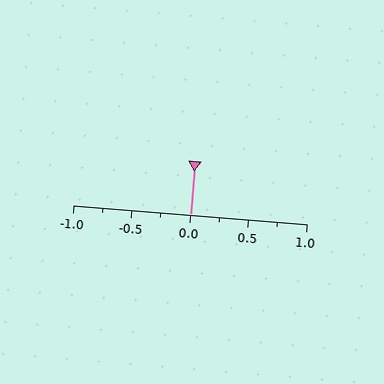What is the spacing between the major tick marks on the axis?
The major ticks are spaced 0.5 apart.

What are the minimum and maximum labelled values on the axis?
The axis runs from -1.0 to 1.0.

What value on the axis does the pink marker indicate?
The marker indicates approximately 0.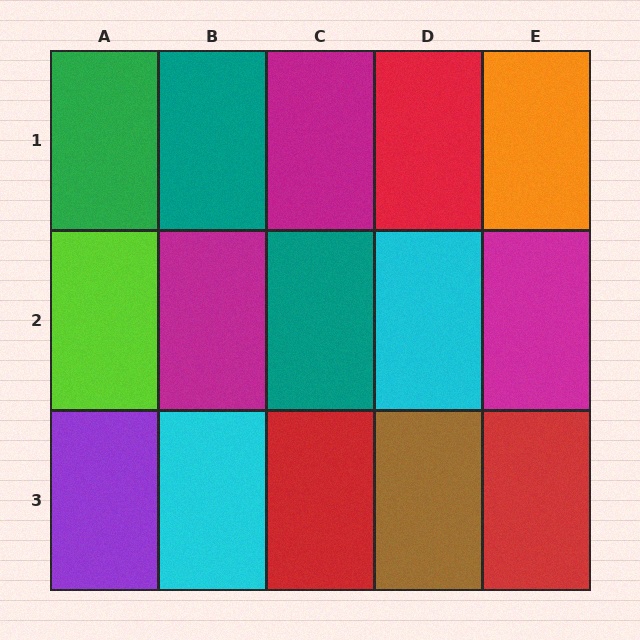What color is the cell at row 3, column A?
Purple.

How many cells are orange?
1 cell is orange.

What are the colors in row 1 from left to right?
Green, teal, magenta, red, orange.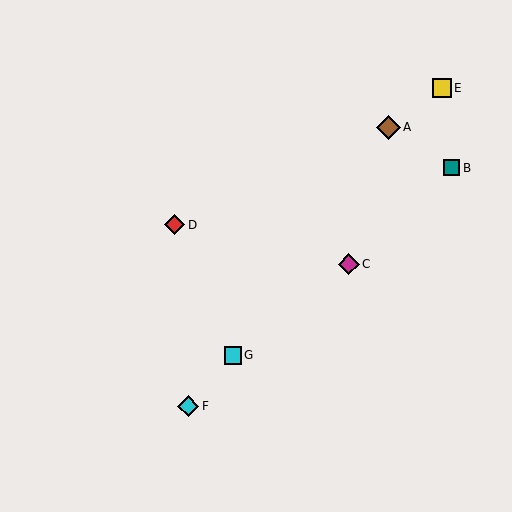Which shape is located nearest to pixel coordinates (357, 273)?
The magenta diamond (labeled C) at (349, 264) is nearest to that location.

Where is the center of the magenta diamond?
The center of the magenta diamond is at (349, 264).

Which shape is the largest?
The brown diamond (labeled A) is the largest.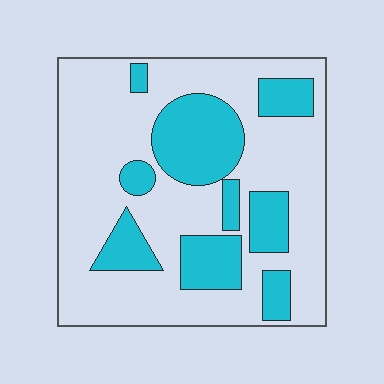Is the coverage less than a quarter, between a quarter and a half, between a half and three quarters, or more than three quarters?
Between a quarter and a half.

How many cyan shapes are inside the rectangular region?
9.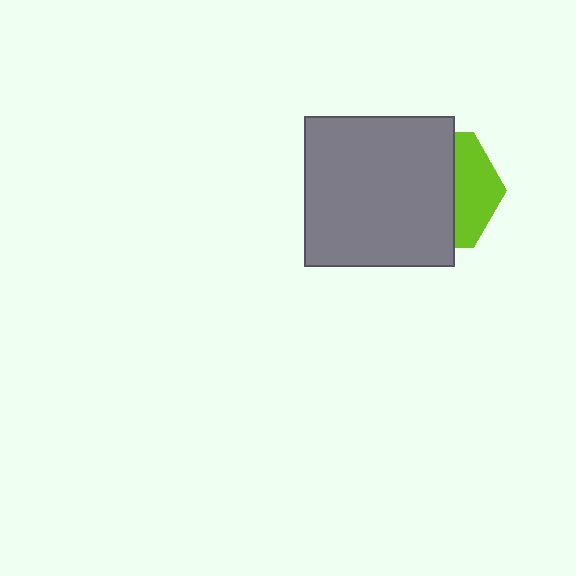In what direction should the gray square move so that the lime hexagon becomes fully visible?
The gray square should move left. That is the shortest direction to clear the overlap and leave the lime hexagon fully visible.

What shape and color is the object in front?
The object in front is a gray square.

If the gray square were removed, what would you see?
You would see the complete lime hexagon.